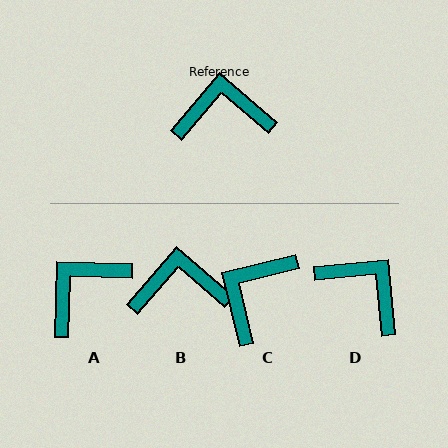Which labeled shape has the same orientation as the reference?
B.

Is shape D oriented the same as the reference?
No, it is off by about 44 degrees.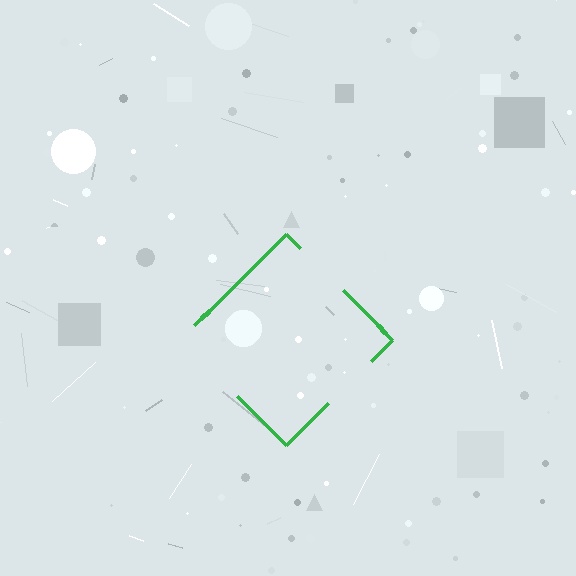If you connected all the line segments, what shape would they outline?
They would outline a diamond.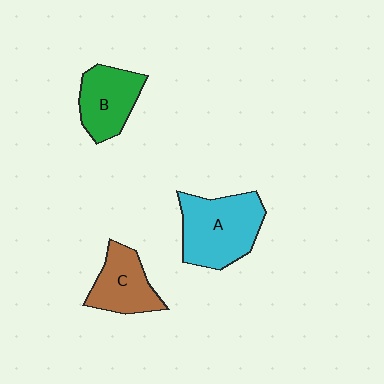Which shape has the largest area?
Shape A (cyan).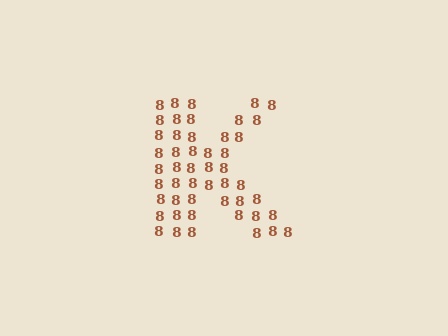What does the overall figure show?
The overall figure shows the letter K.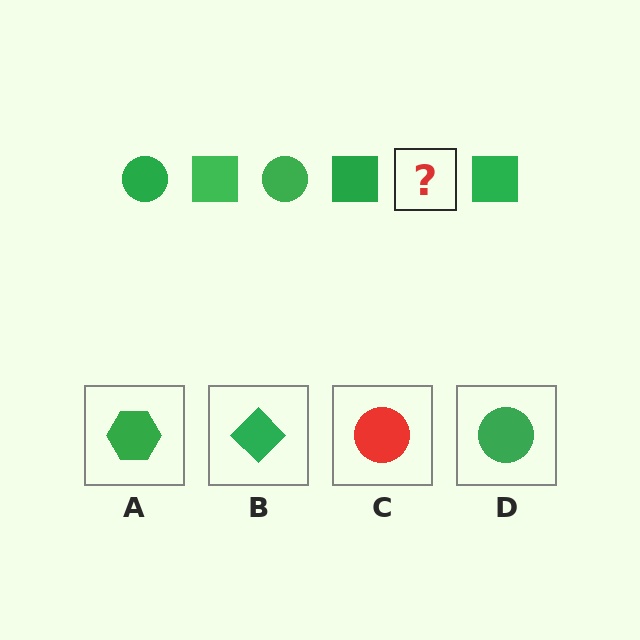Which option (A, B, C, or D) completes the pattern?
D.